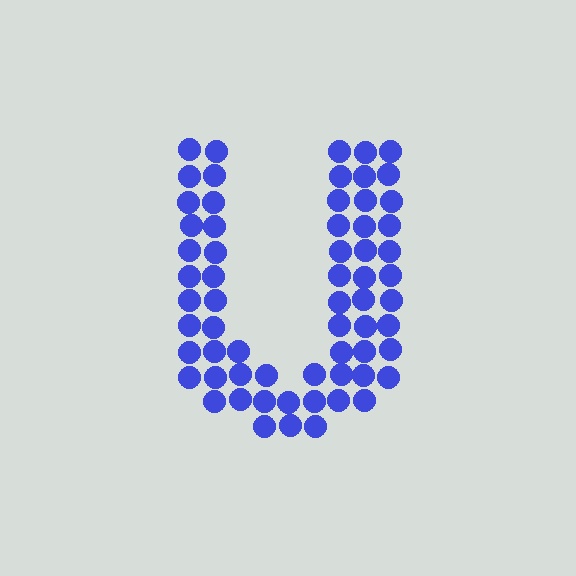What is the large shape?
The large shape is the letter U.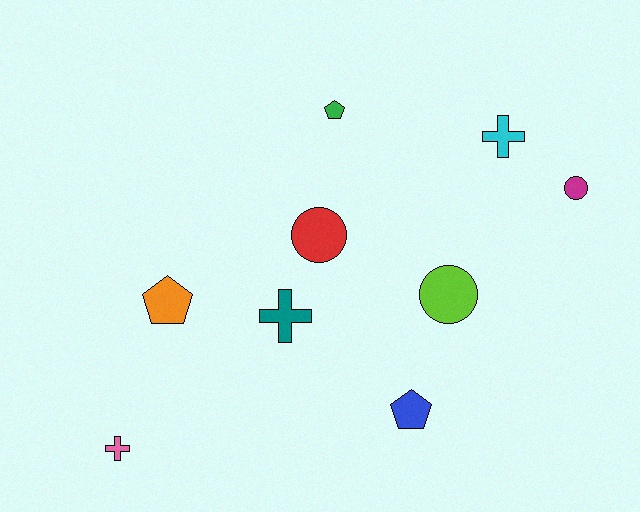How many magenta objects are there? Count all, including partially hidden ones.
There is 1 magenta object.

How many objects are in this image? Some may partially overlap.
There are 9 objects.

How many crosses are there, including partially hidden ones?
There are 3 crosses.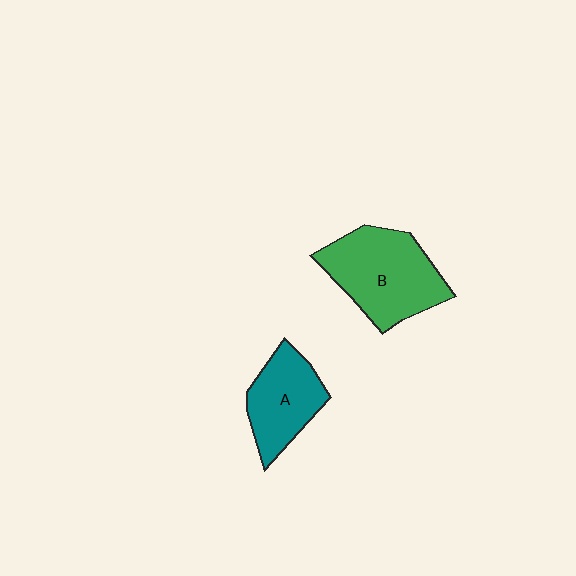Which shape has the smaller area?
Shape A (teal).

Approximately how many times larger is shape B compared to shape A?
Approximately 1.4 times.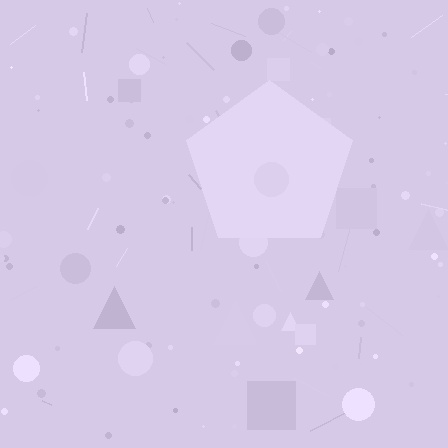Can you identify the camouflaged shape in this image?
The camouflaged shape is a pentagon.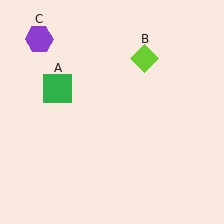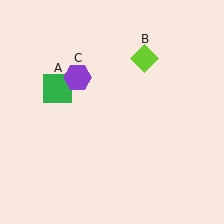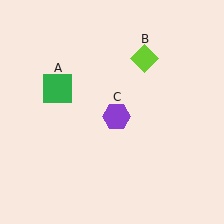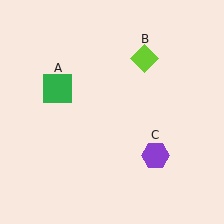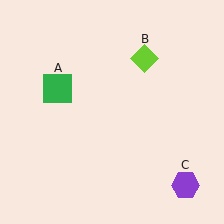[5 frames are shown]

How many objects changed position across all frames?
1 object changed position: purple hexagon (object C).